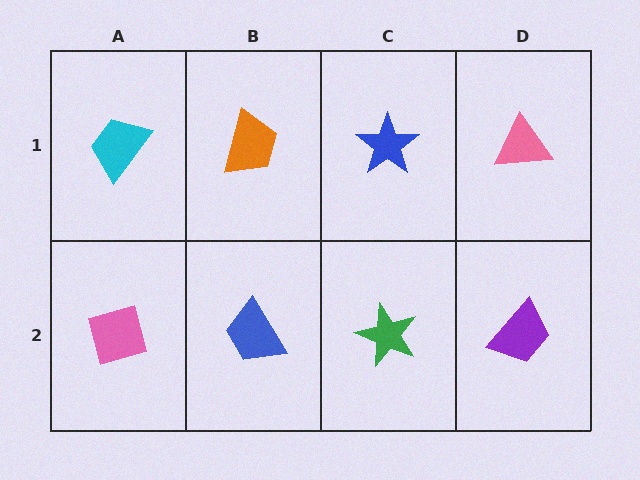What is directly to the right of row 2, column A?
A blue trapezoid.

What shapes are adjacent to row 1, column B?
A blue trapezoid (row 2, column B), a cyan trapezoid (row 1, column A), a blue star (row 1, column C).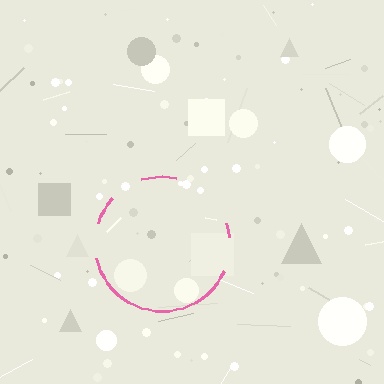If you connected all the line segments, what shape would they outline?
They would outline a circle.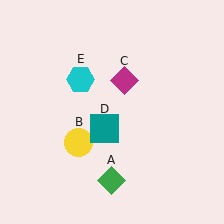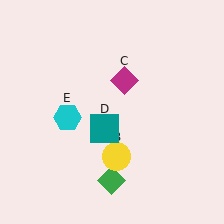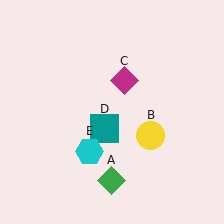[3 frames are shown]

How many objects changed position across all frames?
2 objects changed position: yellow circle (object B), cyan hexagon (object E).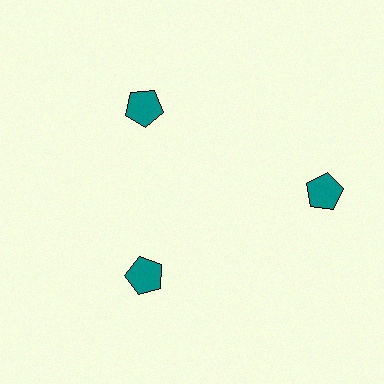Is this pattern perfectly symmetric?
No. The 3 teal pentagons are arranged in a ring, but one element near the 3 o'clock position is pushed outward from the center, breaking the 3-fold rotational symmetry.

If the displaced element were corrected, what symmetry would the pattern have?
It would have 3-fold rotational symmetry — the pattern would map onto itself every 120 degrees.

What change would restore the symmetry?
The symmetry would be restored by moving it inward, back onto the ring so that all 3 pentagons sit at equal angles and equal distance from the center.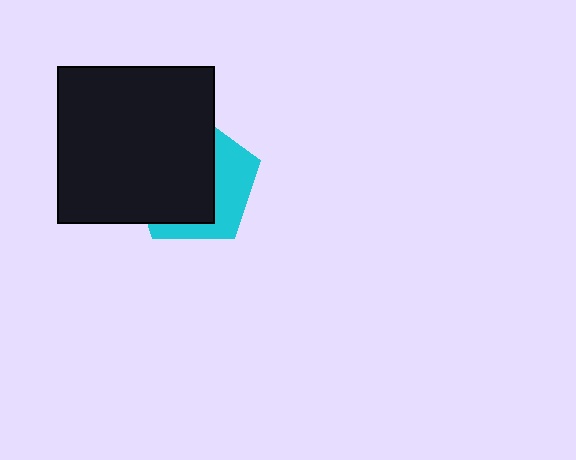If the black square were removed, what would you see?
You would see the complete cyan pentagon.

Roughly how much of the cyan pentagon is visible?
A small part of it is visible (roughly 37%).